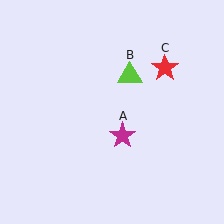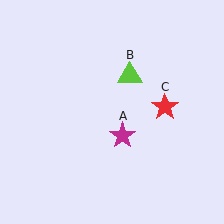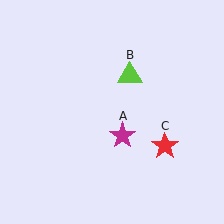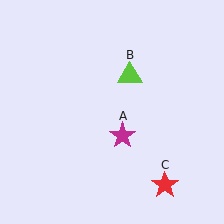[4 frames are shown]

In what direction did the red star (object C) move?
The red star (object C) moved down.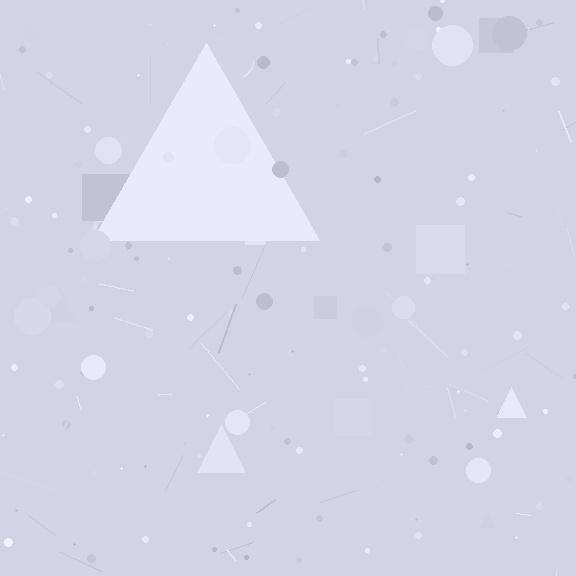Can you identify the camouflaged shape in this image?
The camouflaged shape is a triangle.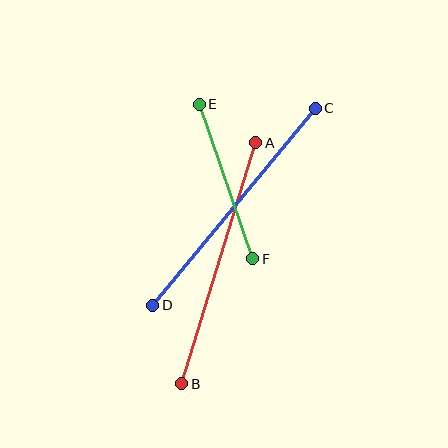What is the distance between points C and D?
The distance is approximately 255 pixels.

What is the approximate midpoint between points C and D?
The midpoint is at approximately (234, 207) pixels.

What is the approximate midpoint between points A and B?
The midpoint is at approximately (219, 263) pixels.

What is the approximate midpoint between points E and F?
The midpoint is at approximately (226, 181) pixels.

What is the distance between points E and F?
The distance is approximately 164 pixels.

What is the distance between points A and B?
The distance is approximately 252 pixels.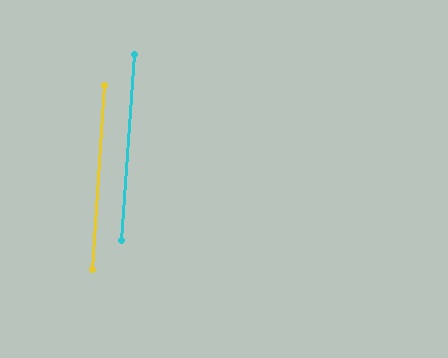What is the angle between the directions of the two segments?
Approximately 0 degrees.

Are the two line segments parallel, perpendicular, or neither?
Parallel — their directions differ by only 0.2°.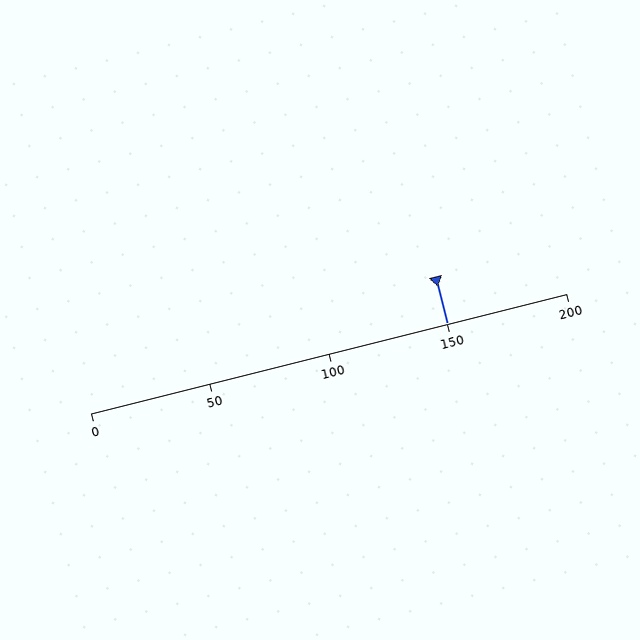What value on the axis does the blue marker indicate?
The marker indicates approximately 150.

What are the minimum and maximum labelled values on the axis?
The axis runs from 0 to 200.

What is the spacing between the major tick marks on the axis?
The major ticks are spaced 50 apart.